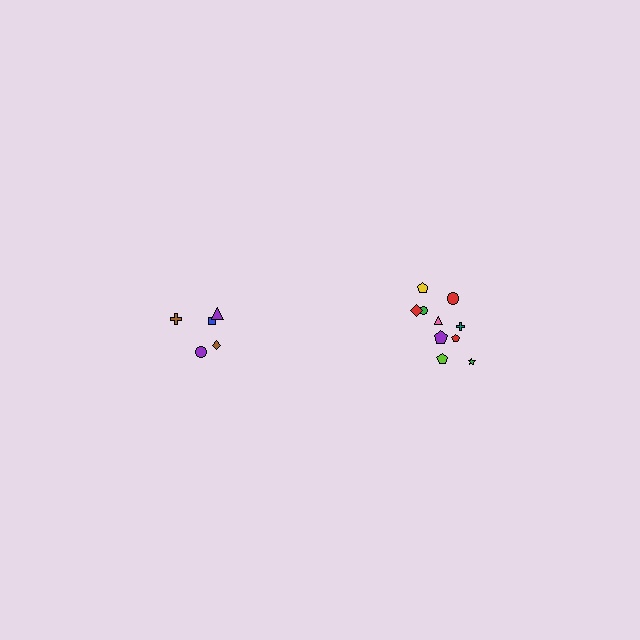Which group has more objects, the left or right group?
The right group.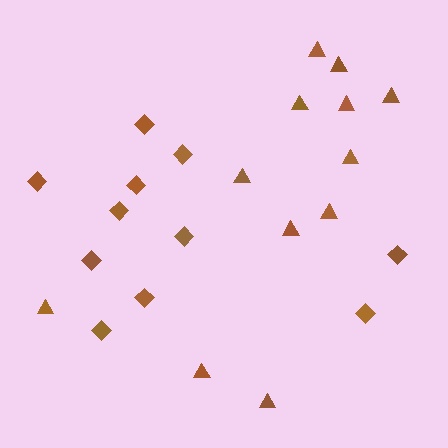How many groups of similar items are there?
There are 2 groups: one group of triangles (12) and one group of diamonds (11).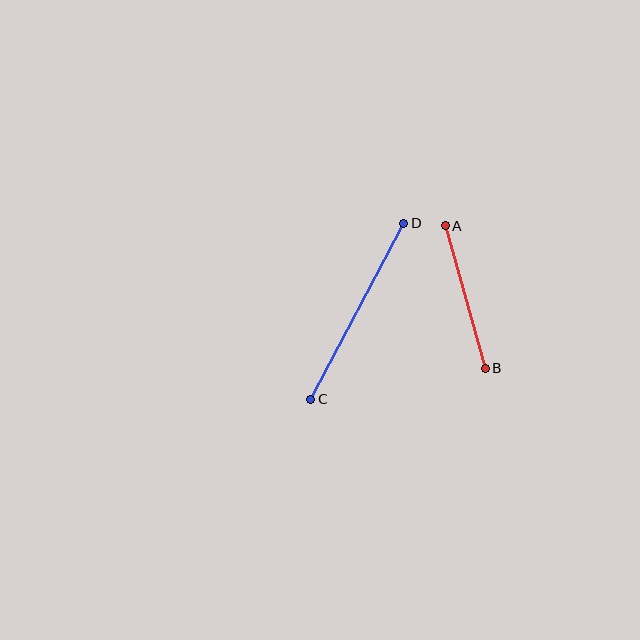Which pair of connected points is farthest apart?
Points C and D are farthest apart.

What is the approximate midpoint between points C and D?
The midpoint is at approximately (357, 311) pixels.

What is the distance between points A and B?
The distance is approximately 148 pixels.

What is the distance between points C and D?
The distance is approximately 199 pixels.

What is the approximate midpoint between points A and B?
The midpoint is at approximately (465, 297) pixels.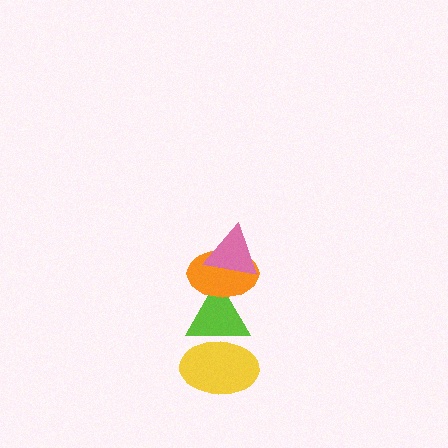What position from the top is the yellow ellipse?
The yellow ellipse is 4th from the top.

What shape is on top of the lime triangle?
The orange ellipse is on top of the lime triangle.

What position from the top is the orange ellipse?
The orange ellipse is 2nd from the top.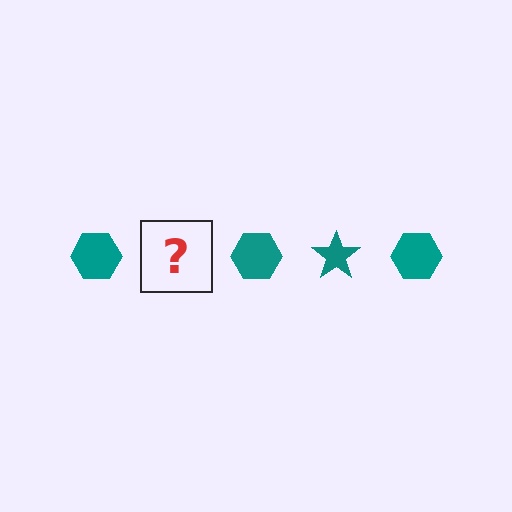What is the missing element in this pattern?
The missing element is a teal star.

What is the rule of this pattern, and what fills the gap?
The rule is that the pattern cycles through hexagon, star shapes in teal. The gap should be filled with a teal star.